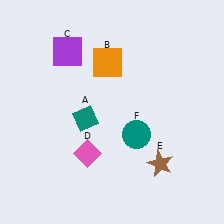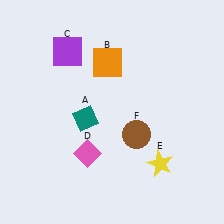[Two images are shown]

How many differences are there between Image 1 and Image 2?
There are 2 differences between the two images.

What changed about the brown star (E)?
In Image 1, E is brown. In Image 2, it changed to yellow.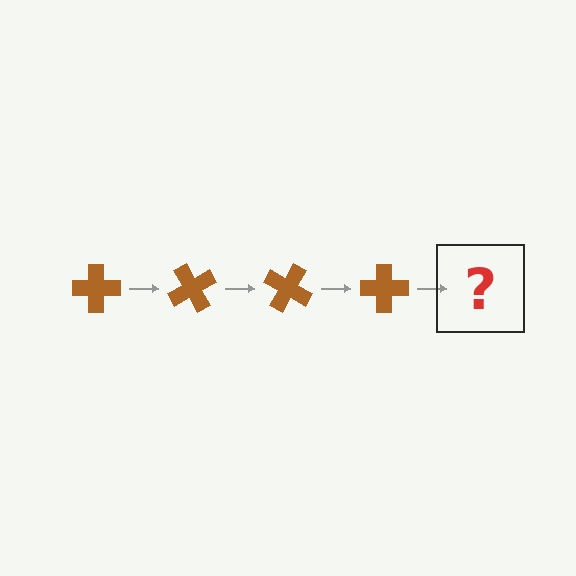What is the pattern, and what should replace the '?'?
The pattern is that the cross rotates 60 degrees each step. The '?' should be a brown cross rotated 240 degrees.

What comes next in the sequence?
The next element should be a brown cross rotated 240 degrees.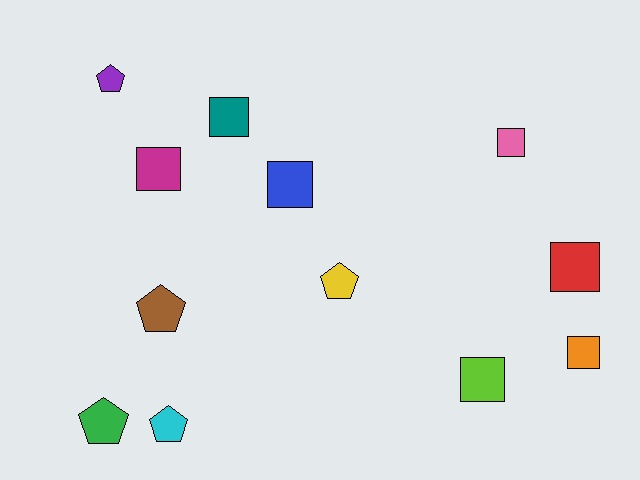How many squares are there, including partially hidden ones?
There are 7 squares.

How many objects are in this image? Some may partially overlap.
There are 12 objects.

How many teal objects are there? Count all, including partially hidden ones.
There is 1 teal object.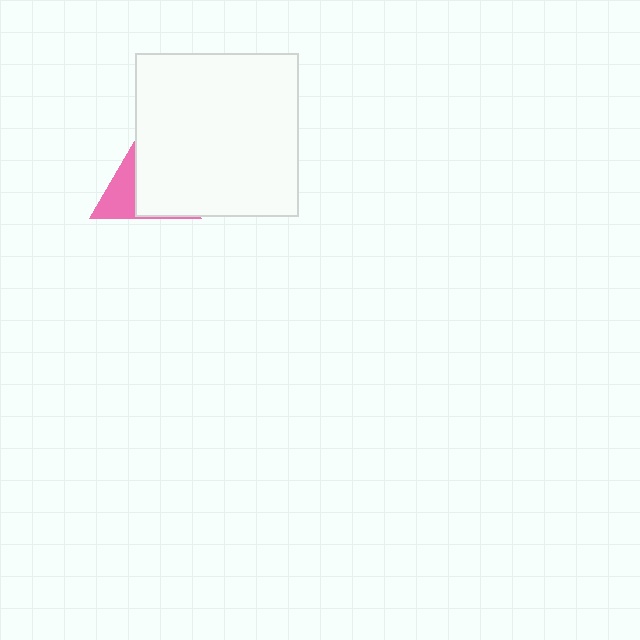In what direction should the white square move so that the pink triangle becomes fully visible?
The white square should move right. That is the shortest direction to clear the overlap and leave the pink triangle fully visible.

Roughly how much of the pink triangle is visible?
A small part of it is visible (roughly 36%).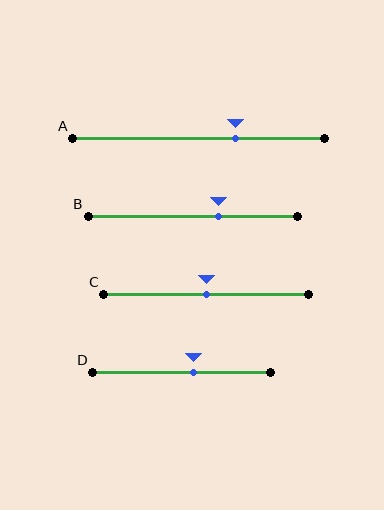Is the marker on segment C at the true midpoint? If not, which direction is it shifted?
Yes, the marker on segment C is at the true midpoint.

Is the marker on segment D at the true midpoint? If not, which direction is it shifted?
No, the marker on segment D is shifted to the right by about 7% of the segment length.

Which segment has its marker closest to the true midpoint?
Segment C has its marker closest to the true midpoint.